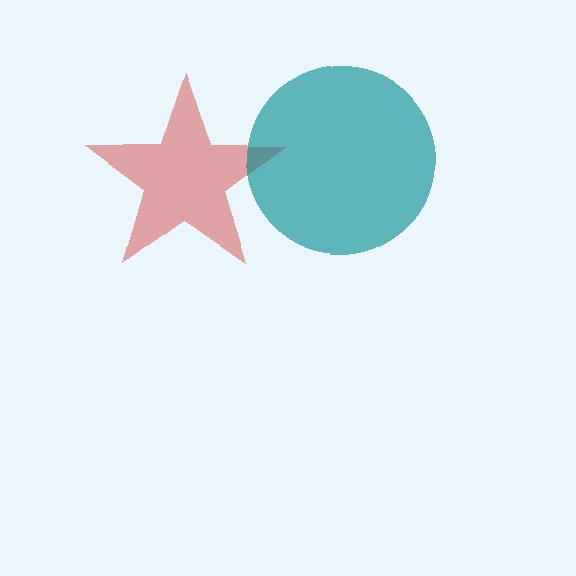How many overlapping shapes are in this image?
There are 2 overlapping shapes in the image.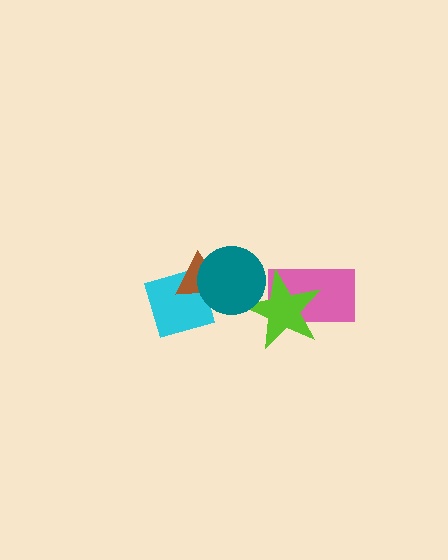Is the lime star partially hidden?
Yes, it is partially covered by another shape.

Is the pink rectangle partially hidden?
Yes, it is partially covered by another shape.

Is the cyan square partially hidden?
Yes, it is partially covered by another shape.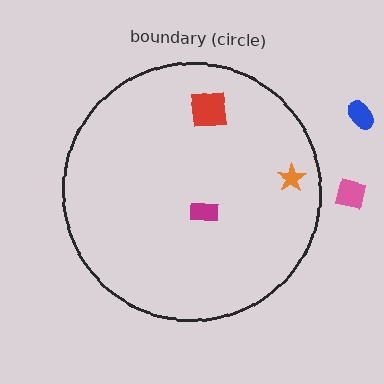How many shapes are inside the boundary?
3 inside, 2 outside.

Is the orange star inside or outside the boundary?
Inside.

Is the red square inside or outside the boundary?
Inside.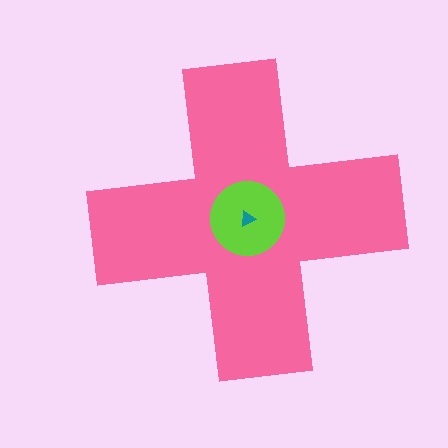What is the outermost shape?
The pink cross.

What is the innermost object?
The teal triangle.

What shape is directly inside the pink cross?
The lime circle.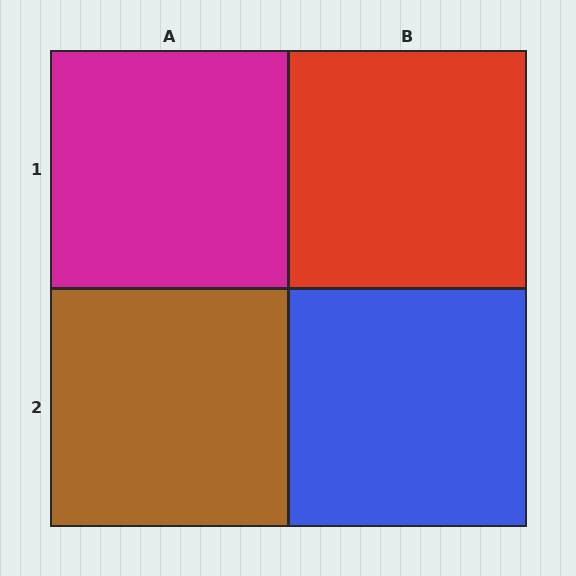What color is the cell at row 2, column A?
Brown.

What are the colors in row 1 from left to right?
Magenta, red.